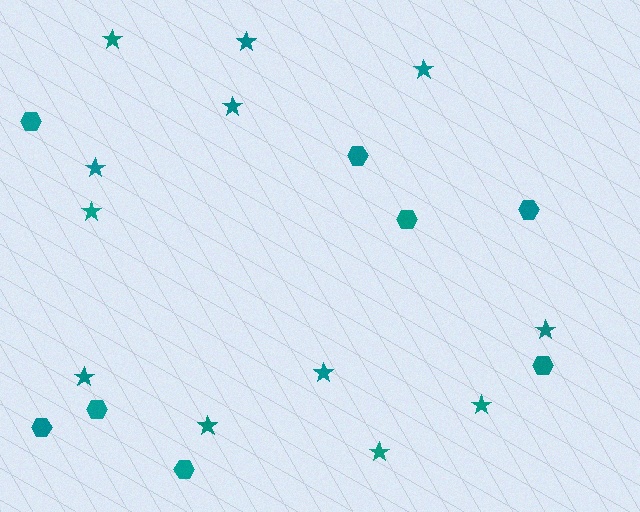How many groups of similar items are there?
There are 2 groups: one group of stars (12) and one group of hexagons (8).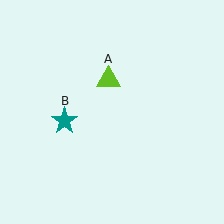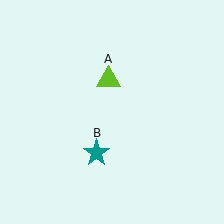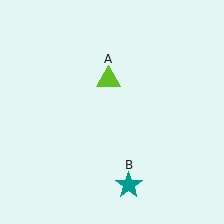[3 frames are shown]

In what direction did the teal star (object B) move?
The teal star (object B) moved down and to the right.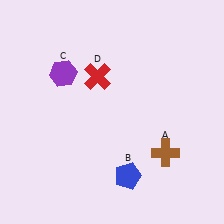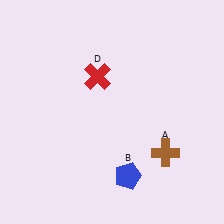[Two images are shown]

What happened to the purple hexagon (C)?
The purple hexagon (C) was removed in Image 2. It was in the top-left area of Image 1.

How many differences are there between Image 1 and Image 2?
There is 1 difference between the two images.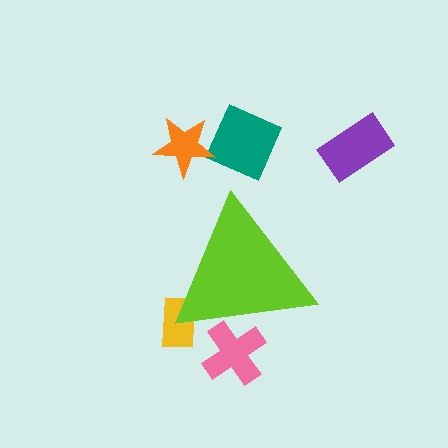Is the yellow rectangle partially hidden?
Yes, the yellow rectangle is partially hidden behind the lime triangle.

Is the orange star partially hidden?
No, the orange star is fully visible.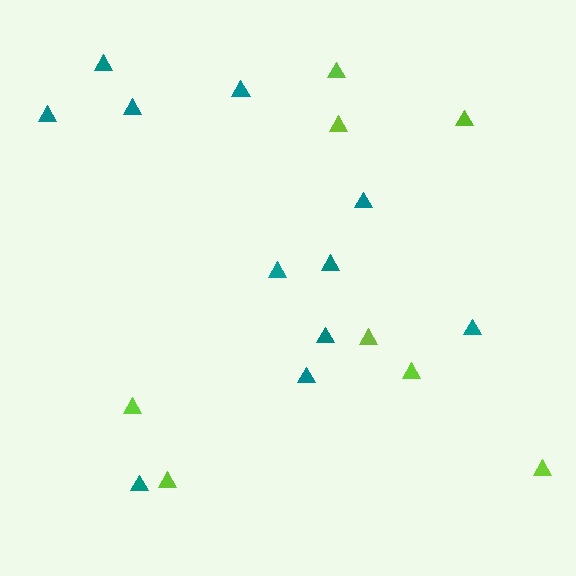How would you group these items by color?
There are 2 groups: one group of lime triangles (8) and one group of teal triangles (11).